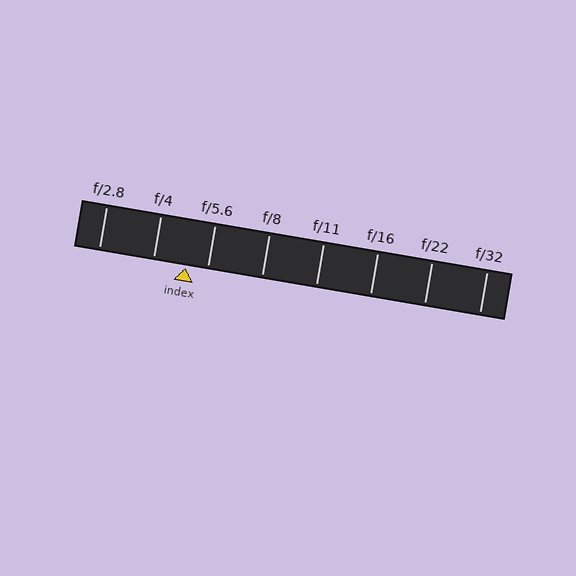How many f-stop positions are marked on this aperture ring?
There are 8 f-stop positions marked.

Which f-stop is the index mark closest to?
The index mark is closest to f/5.6.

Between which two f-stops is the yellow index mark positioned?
The index mark is between f/4 and f/5.6.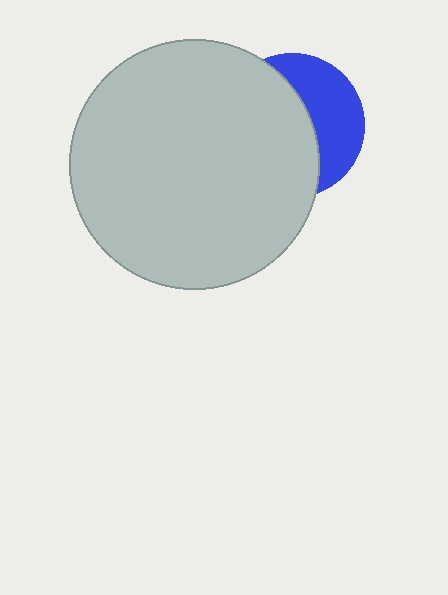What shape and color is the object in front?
The object in front is a light gray circle.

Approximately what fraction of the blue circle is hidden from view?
Roughly 61% of the blue circle is hidden behind the light gray circle.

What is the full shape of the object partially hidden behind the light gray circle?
The partially hidden object is a blue circle.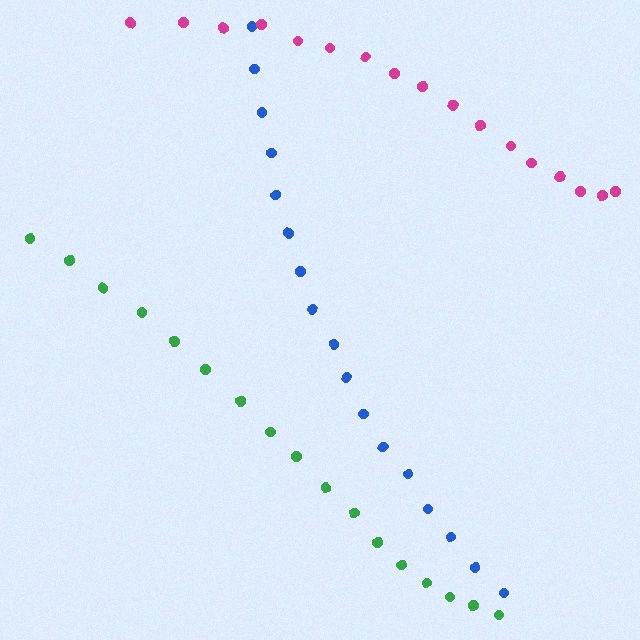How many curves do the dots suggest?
There are 3 distinct paths.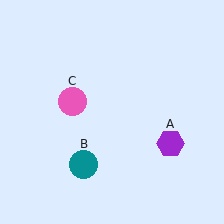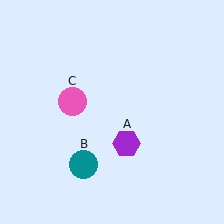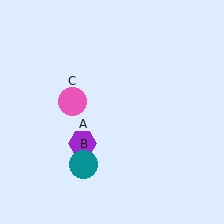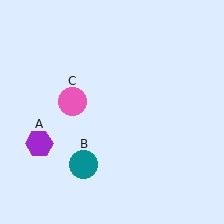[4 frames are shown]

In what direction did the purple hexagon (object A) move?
The purple hexagon (object A) moved left.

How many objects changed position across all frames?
1 object changed position: purple hexagon (object A).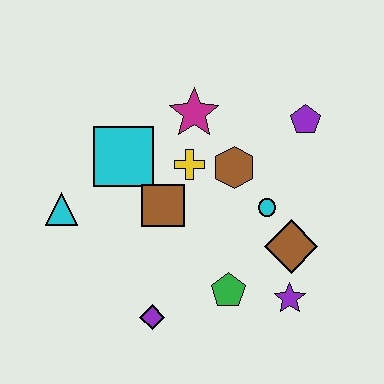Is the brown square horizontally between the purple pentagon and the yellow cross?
No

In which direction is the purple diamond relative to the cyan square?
The purple diamond is below the cyan square.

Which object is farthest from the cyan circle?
The cyan triangle is farthest from the cyan circle.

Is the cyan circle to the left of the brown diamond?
Yes